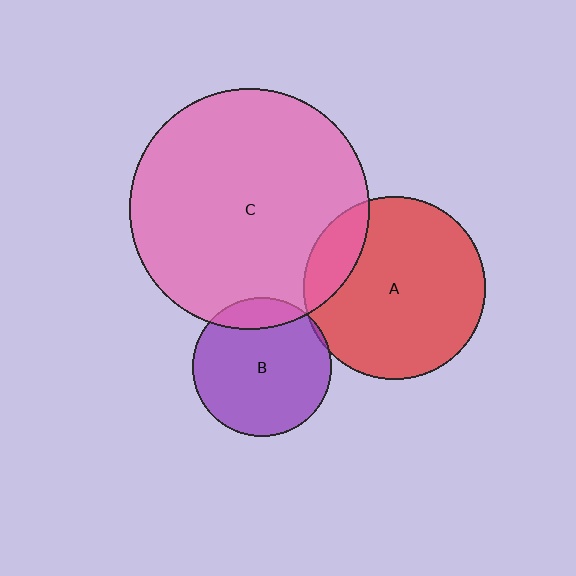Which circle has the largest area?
Circle C (pink).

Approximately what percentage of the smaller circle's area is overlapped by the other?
Approximately 5%.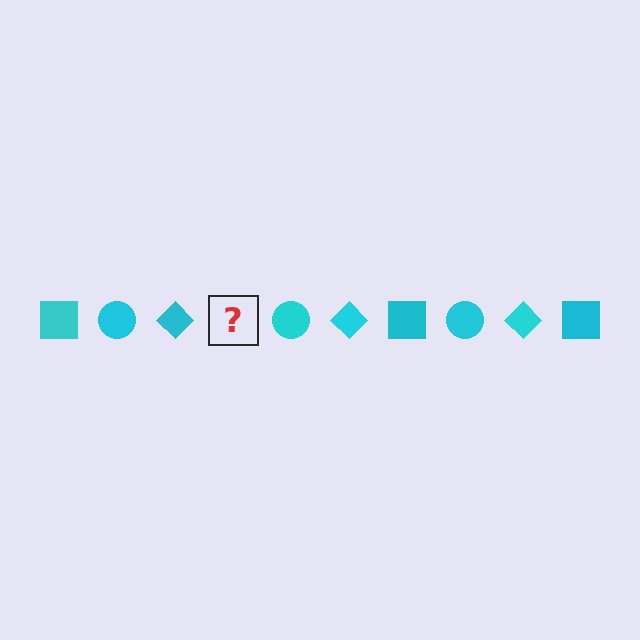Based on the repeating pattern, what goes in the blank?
The blank should be a cyan square.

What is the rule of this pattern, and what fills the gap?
The rule is that the pattern cycles through square, circle, diamond shapes in cyan. The gap should be filled with a cyan square.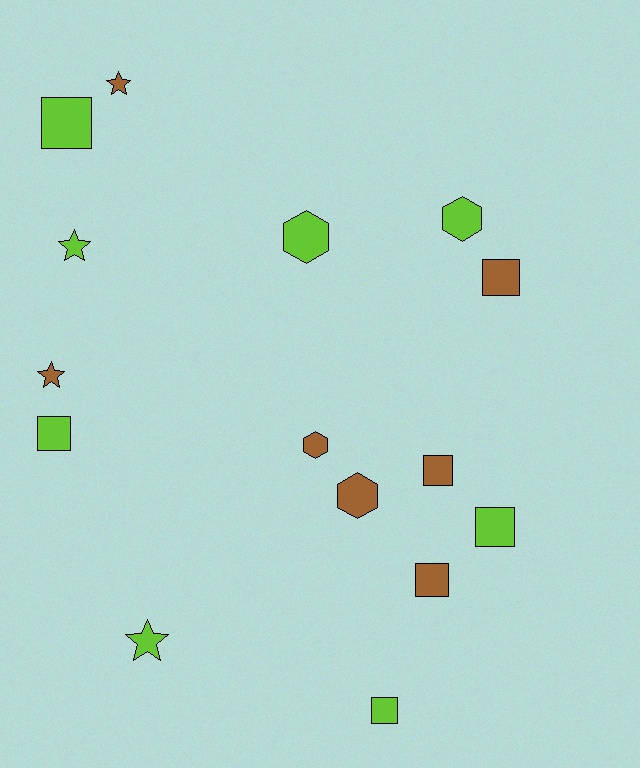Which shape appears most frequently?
Square, with 7 objects.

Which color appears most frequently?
Lime, with 8 objects.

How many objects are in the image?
There are 15 objects.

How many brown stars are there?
There are 2 brown stars.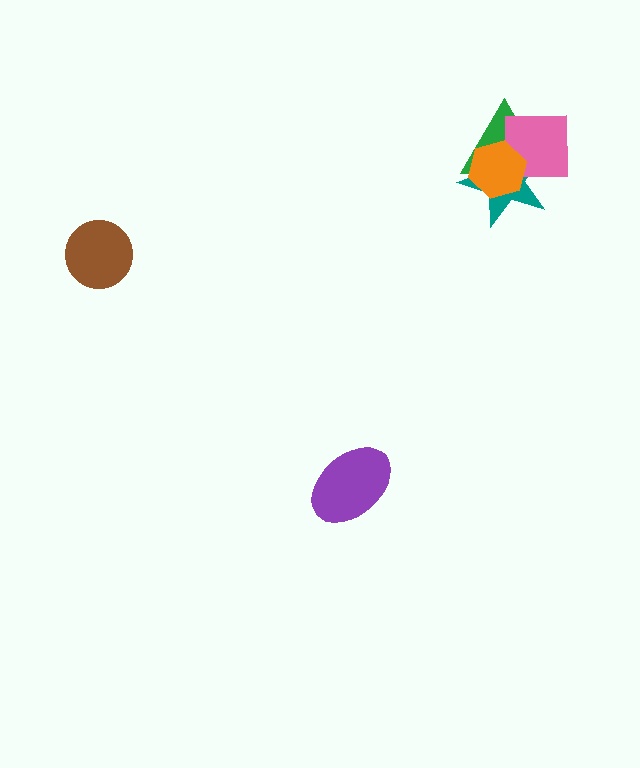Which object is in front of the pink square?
The orange hexagon is in front of the pink square.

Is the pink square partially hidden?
Yes, it is partially covered by another shape.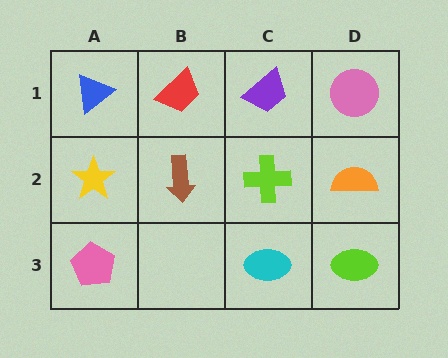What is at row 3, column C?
A cyan ellipse.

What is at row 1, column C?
A purple trapezoid.